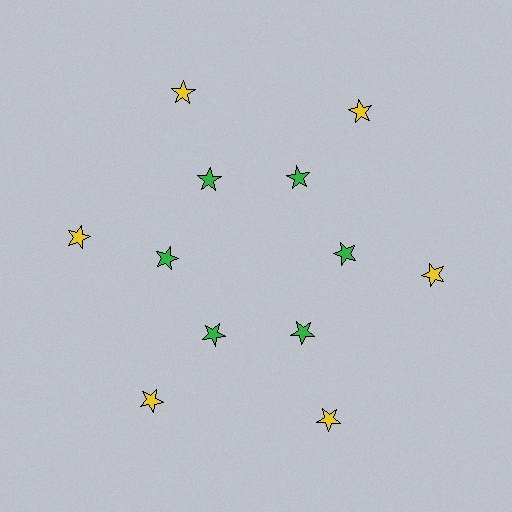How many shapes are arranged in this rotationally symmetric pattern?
There are 12 shapes, arranged in 6 groups of 2.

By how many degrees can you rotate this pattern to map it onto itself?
The pattern maps onto itself every 60 degrees of rotation.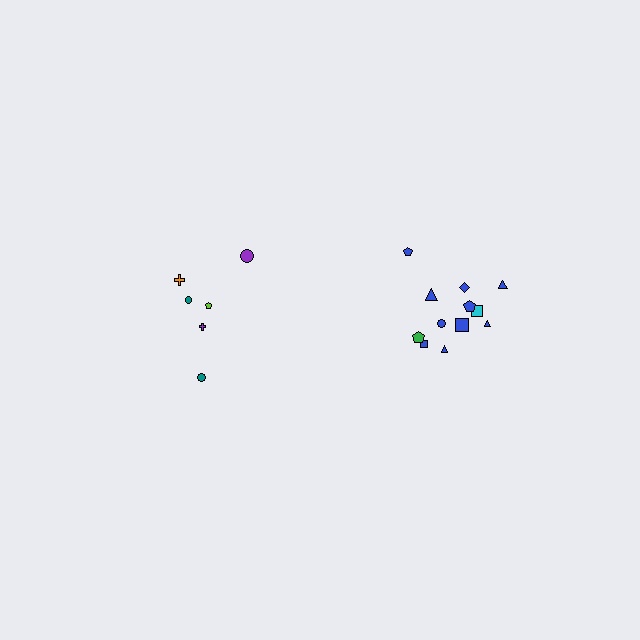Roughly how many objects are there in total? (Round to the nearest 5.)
Roughly 20 objects in total.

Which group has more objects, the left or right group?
The right group.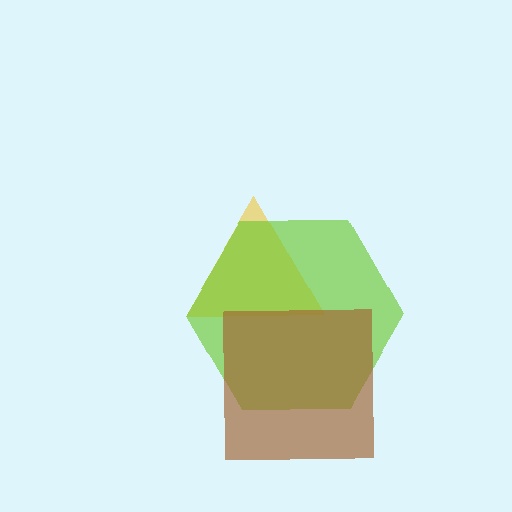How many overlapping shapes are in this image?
There are 3 overlapping shapes in the image.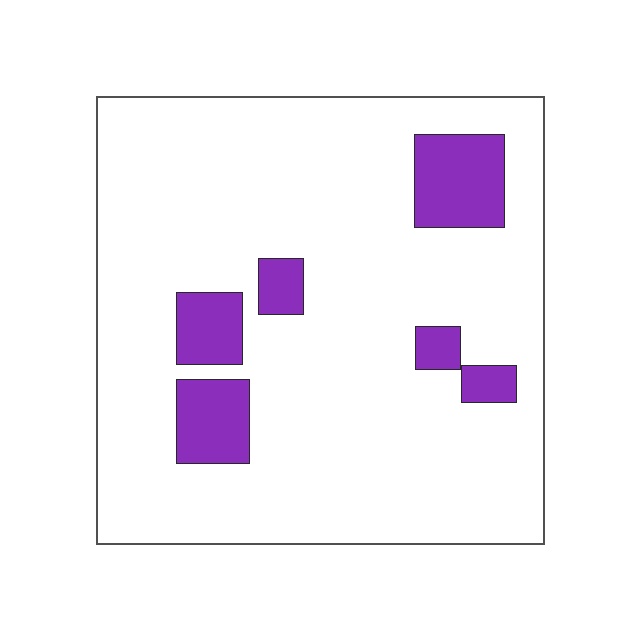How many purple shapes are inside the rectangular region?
6.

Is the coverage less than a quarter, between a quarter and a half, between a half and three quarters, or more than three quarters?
Less than a quarter.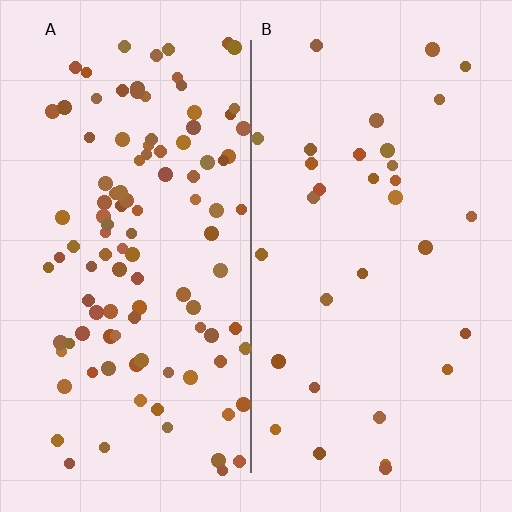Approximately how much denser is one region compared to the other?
Approximately 3.4× — region A over region B.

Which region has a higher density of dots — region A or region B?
A (the left).